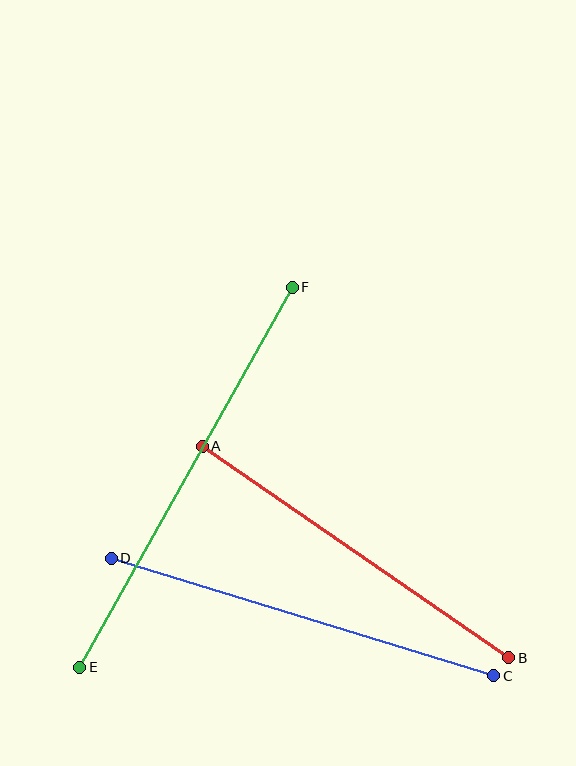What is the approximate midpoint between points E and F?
The midpoint is at approximately (186, 477) pixels.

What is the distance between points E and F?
The distance is approximately 435 pixels.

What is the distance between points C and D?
The distance is approximately 400 pixels.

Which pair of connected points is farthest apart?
Points E and F are farthest apart.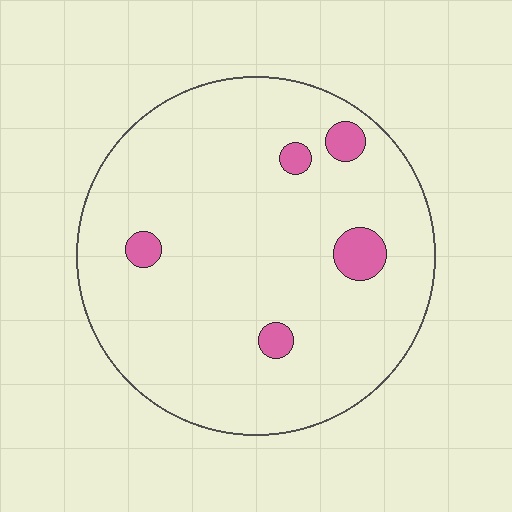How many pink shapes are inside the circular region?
5.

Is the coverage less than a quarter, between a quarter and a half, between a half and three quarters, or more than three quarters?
Less than a quarter.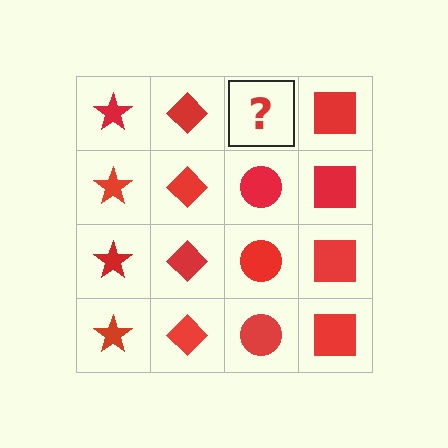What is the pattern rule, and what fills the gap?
The rule is that each column has a consistent shape. The gap should be filled with a red circle.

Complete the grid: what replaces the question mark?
The question mark should be replaced with a red circle.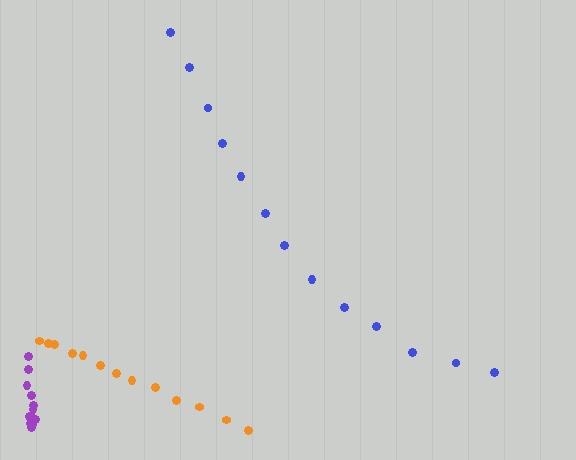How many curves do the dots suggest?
There are 3 distinct paths.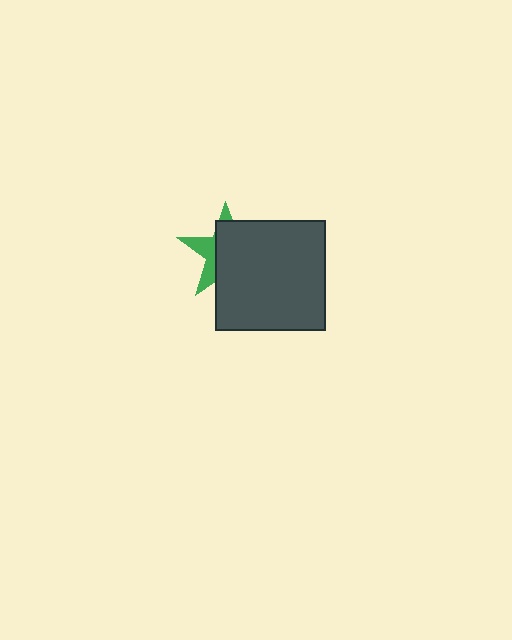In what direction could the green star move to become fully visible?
The green star could move toward the upper-left. That would shift it out from behind the dark gray square entirely.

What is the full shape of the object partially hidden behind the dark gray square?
The partially hidden object is a green star.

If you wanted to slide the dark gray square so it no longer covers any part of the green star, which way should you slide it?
Slide it toward the lower-right — that is the most direct way to separate the two shapes.